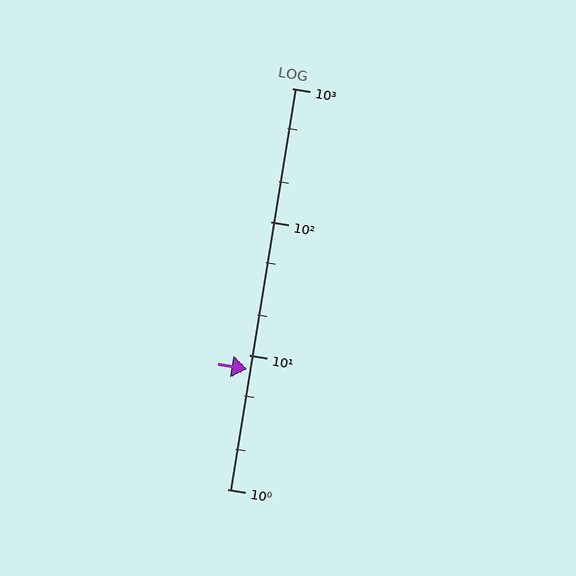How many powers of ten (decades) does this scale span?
The scale spans 3 decades, from 1 to 1000.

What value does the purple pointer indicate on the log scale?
The pointer indicates approximately 7.9.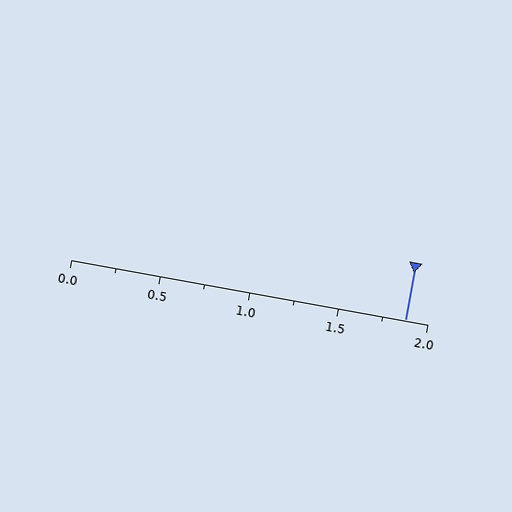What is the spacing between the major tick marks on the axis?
The major ticks are spaced 0.5 apart.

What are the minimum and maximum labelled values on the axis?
The axis runs from 0.0 to 2.0.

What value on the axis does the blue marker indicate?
The marker indicates approximately 1.88.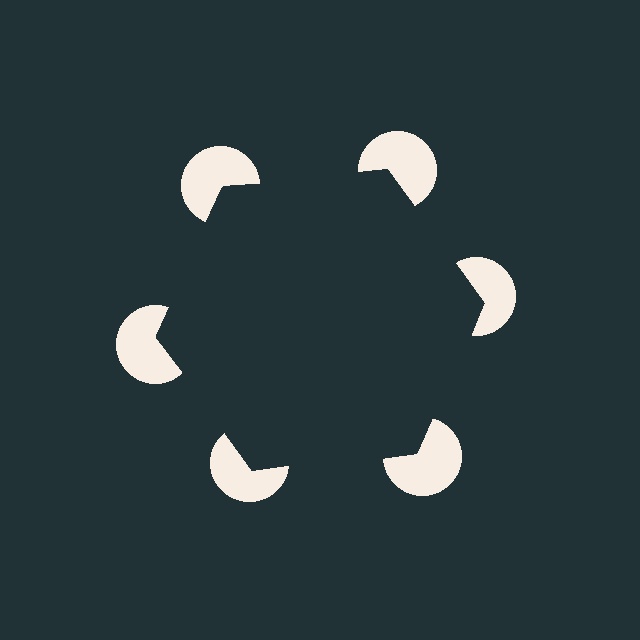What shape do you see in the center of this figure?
An illusory hexagon — its edges are inferred from the aligned wedge cuts in the pac-man discs, not physically drawn.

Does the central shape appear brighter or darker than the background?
It typically appears slightly darker than the background, even though no actual brightness change is drawn.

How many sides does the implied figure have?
6 sides.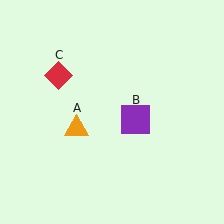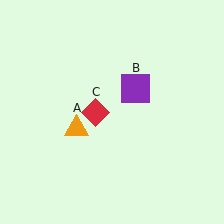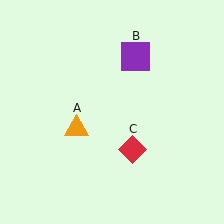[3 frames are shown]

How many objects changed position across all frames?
2 objects changed position: purple square (object B), red diamond (object C).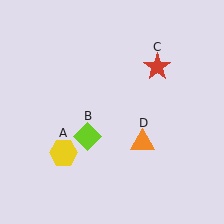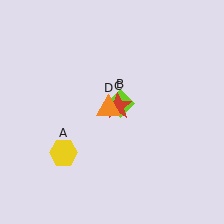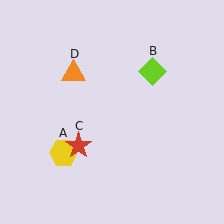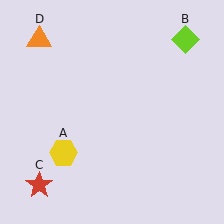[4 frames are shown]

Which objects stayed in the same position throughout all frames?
Yellow hexagon (object A) remained stationary.